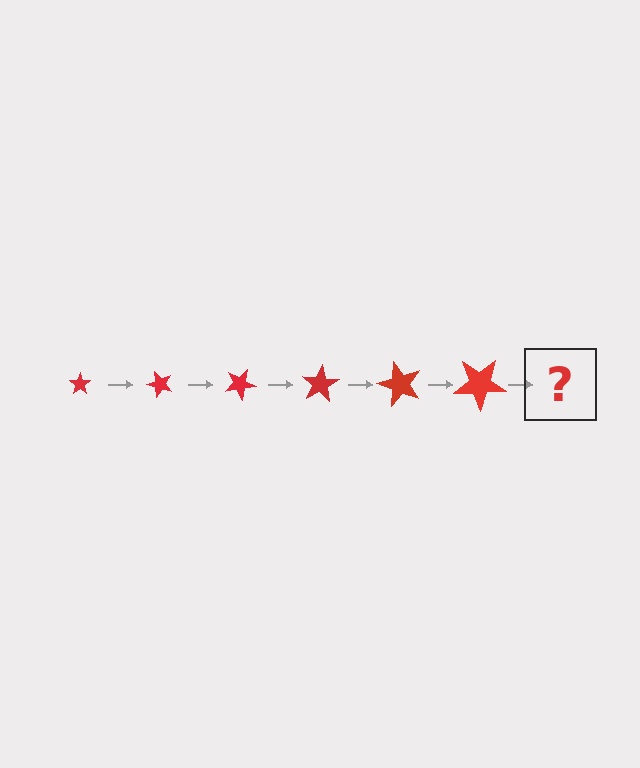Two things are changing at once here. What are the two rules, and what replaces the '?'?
The two rules are that the star grows larger each step and it rotates 50 degrees each step. The '?' should be a star, larger than the previous one and rotated 300 degrees from the start.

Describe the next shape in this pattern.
It should be a star, larger than the previous one and rotated 300 degrees from the start.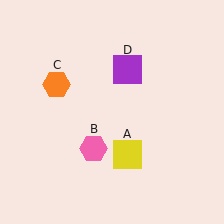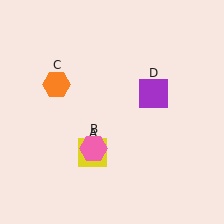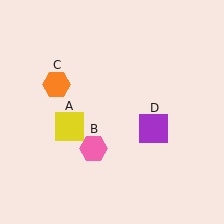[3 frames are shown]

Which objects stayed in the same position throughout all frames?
Pink hexagon (object B) and orange hexagon (object C) remained stationary.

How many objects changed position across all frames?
2 objects changed position: yellow square (object A), purple square (object D).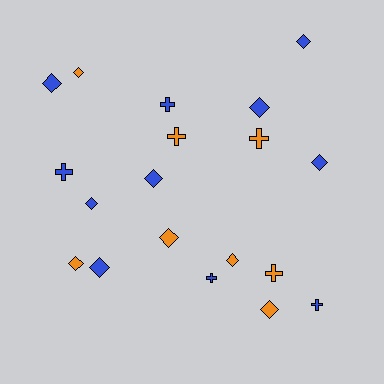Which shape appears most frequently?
Diamond, with 12 objects.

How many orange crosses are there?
There are 3 orange crosses.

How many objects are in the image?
There are 19 objects.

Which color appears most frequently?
Blue, with 11 objects.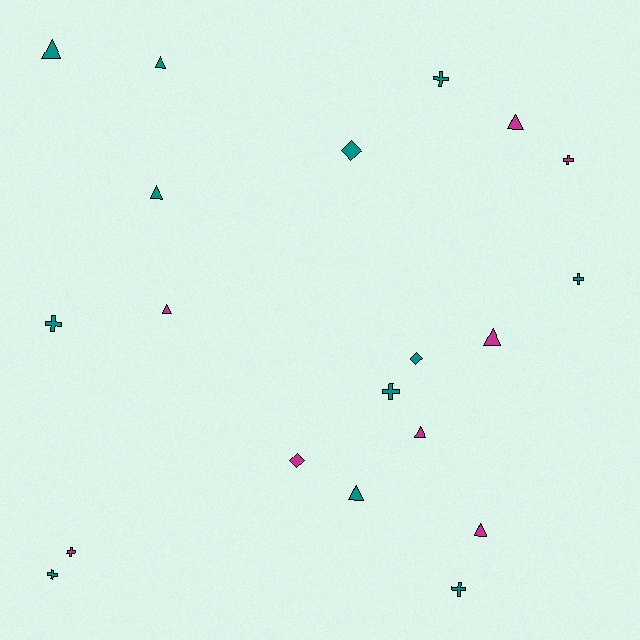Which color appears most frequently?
Teal, with 12 objects.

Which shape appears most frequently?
Triangle, with 9 objects.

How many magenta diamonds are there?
There is 1 magenta diamond.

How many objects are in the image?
There are 20 objects.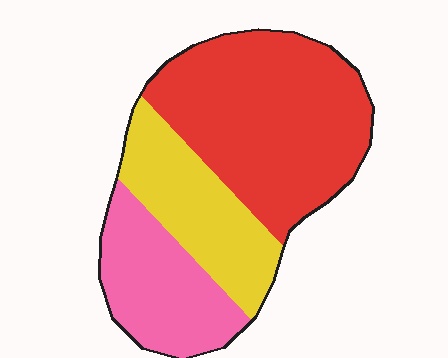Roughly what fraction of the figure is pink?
Pink covers about 25% of the figure.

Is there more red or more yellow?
Red.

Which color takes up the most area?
Red, at roughly 50%.